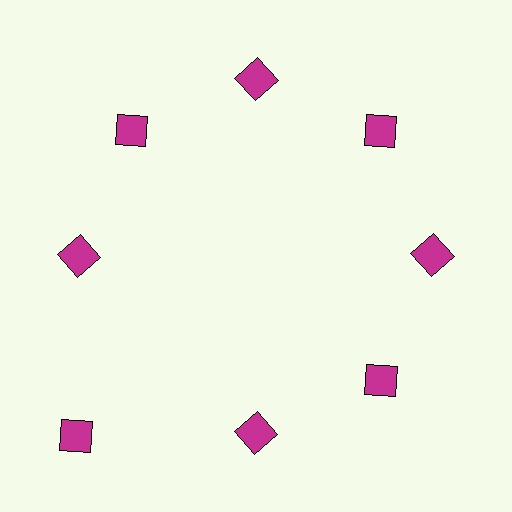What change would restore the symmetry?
The symmetry would be restored by moving it inward, back onto the ring so that all 8 diamonds sit at equal angles and equal distance from the center.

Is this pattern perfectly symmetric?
No. The 8 magenta diamonds are arranged in a ring, but one element near the 8 o'clock position is pushed outward from the center, breaking the 8-fold rotational symmetry.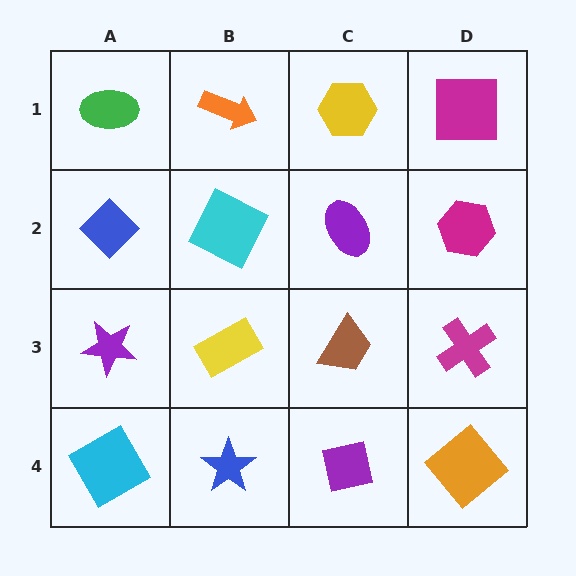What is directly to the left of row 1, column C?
An orange arrow.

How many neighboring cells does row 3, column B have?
4.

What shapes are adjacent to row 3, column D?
A magenta hexagon (row 2, column D), an orange diamond (row 4, column D), a brown trapezoid (row 3, column C).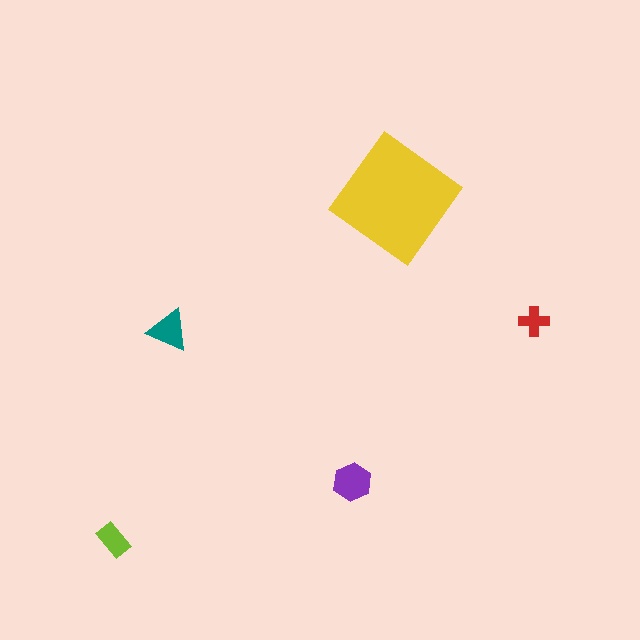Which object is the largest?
The yellow diamond.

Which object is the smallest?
The red cross.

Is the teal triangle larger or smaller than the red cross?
Larger.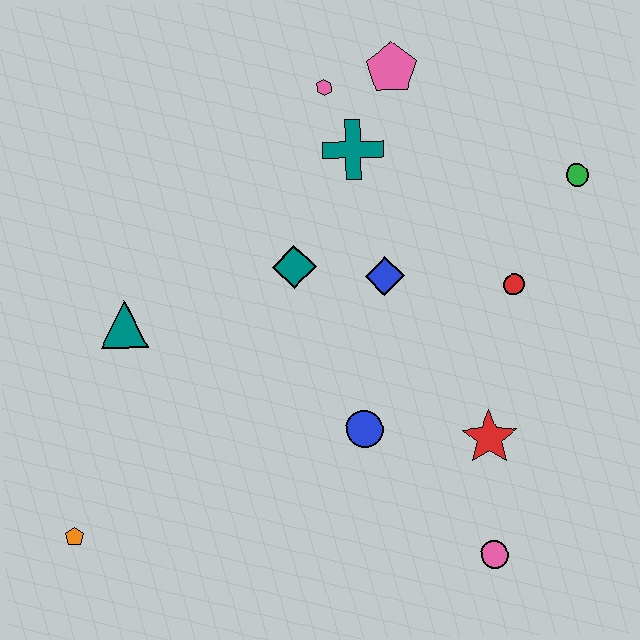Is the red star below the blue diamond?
Yes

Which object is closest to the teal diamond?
The blue diamond is closest to the teal diamond.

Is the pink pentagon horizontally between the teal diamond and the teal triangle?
No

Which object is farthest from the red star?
The orange pentagon is farthest from the red star.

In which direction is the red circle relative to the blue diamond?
The red circle is to the right of the blue diamond.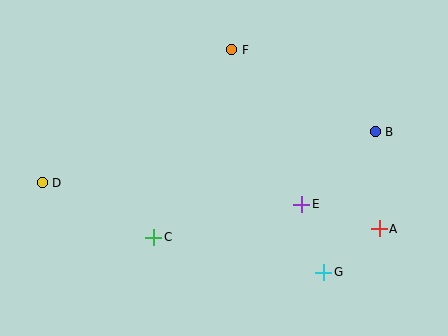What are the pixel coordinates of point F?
Point F is at (232, 50).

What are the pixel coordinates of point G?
Point G is at (324, 272).